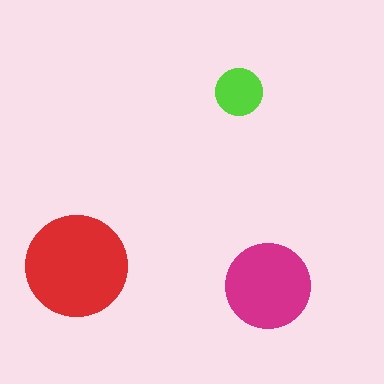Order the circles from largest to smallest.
the red one, the magenta one, the lime one.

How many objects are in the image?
There are 3 objects in the image.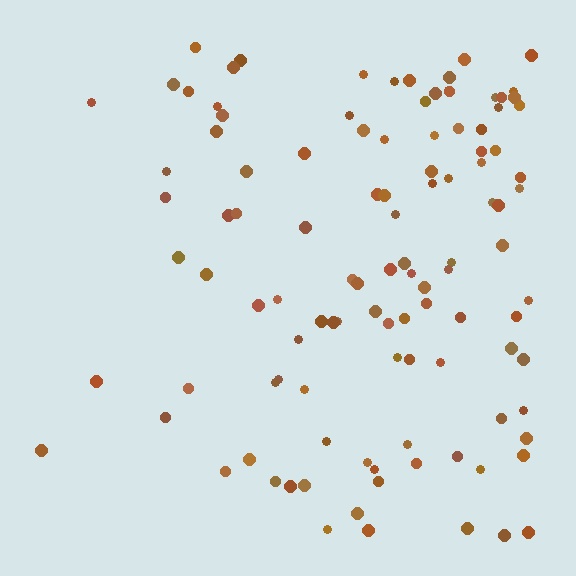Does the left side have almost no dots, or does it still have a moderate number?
Still a moderate number, just noticeably fewer than the right.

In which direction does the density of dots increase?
From left to right, with the right side densest.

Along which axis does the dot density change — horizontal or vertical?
Horizontal.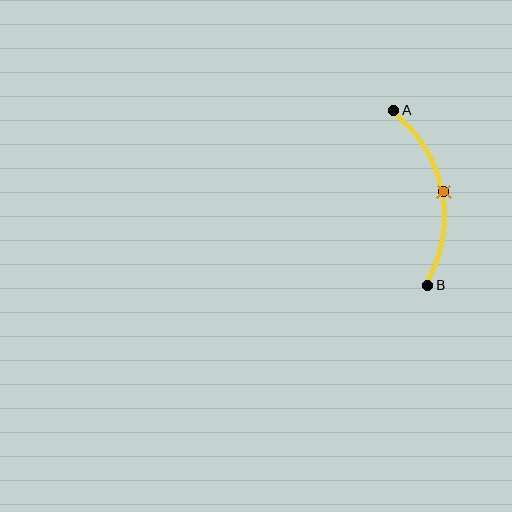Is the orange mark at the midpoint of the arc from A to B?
Yes. The orange mark lies on the arc at equal arc-length from both A and B — it is the arc midpoint.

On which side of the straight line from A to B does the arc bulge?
The arc bulges to the right of the straight line connecting A and B.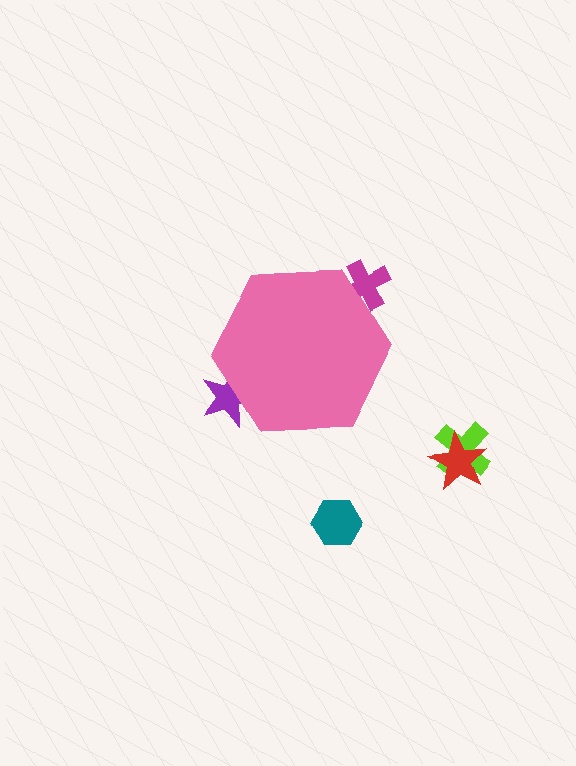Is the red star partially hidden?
No, the red star is fully visible.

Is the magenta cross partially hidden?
Yes, the magenta cross is partially hidden behind the pink hexagon.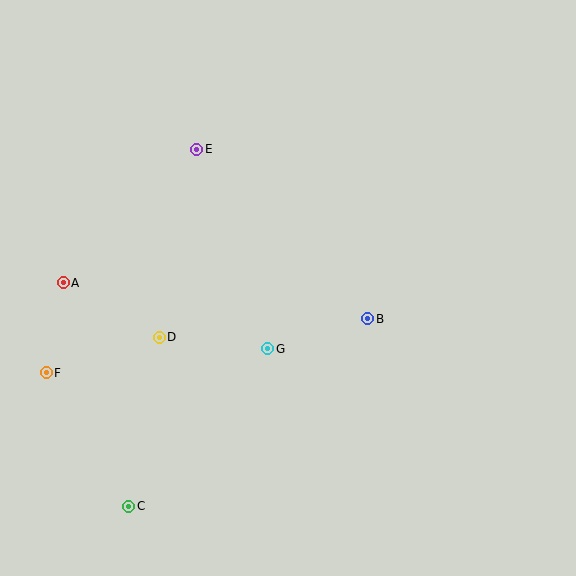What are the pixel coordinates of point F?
Point F is at (46, 373).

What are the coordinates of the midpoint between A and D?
The midpoint between A and D is at (111, 310).